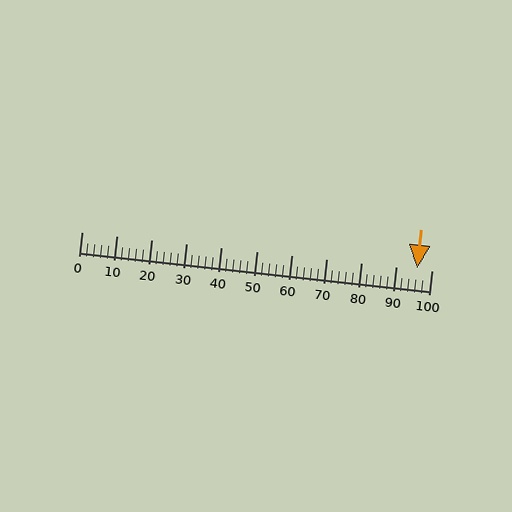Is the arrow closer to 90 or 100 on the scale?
The arrow is closer to 100.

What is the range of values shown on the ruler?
The ruler shows values from 0 to 100.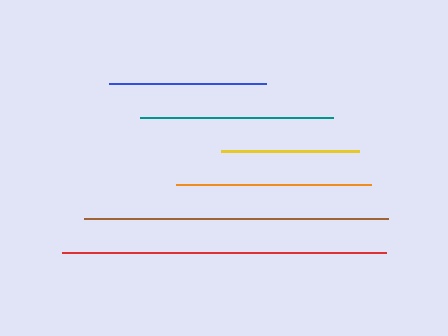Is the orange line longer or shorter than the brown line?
The brown line is longer than the orange line.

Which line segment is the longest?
The red line is the longest at approximately 324 pixels.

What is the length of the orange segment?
The orange segment is approximately 195 pixels long.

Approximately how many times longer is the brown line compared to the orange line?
The brown line is approximately 1.6 times the length of the orange line.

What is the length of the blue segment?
The blue segment is approximately 157 pixels long.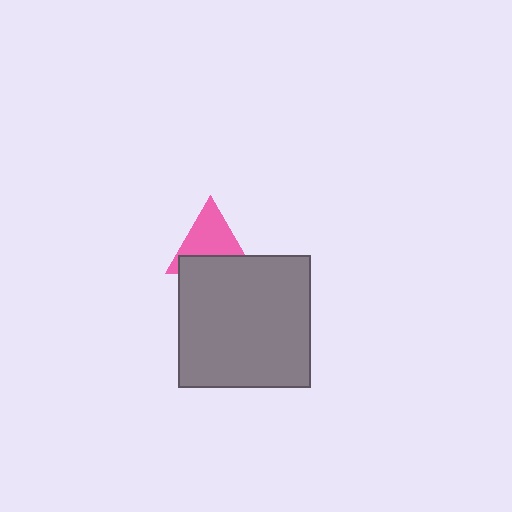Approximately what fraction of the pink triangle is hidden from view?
Roughly 37% of the pink triangle is hidden behind the gray square.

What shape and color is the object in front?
The object in front is a gray square.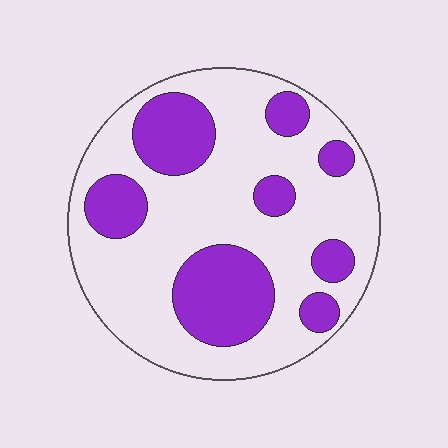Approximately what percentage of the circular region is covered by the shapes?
Approximately 30%.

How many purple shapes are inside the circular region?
8.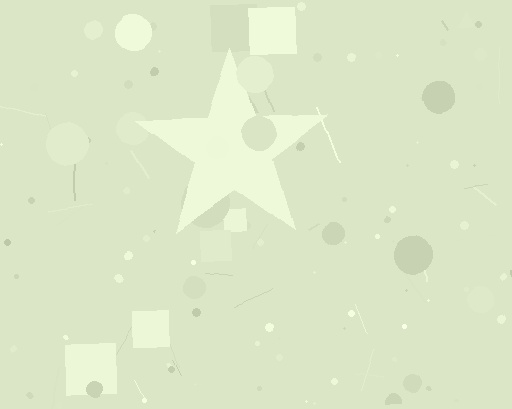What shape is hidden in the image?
A star is hidden in the image.